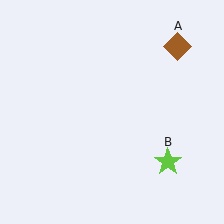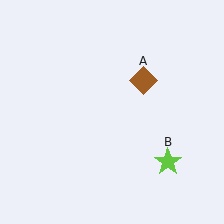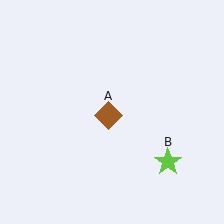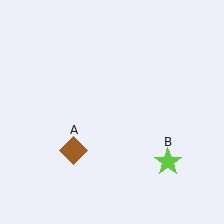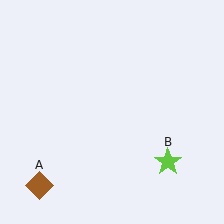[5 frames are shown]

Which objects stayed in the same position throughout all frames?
Lime star (object B) remained stationary.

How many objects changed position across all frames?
1 object changed position: brown diamond (object A).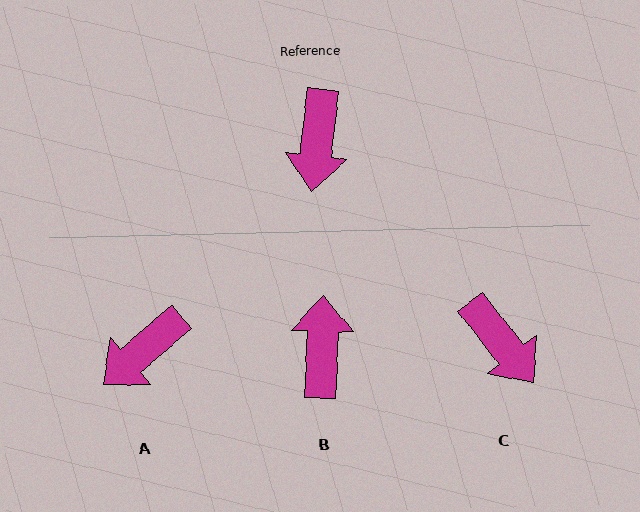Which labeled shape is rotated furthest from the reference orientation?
B, about 176 degrees away.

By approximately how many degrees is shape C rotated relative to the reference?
Approximately 44 degrees counter-clockwise.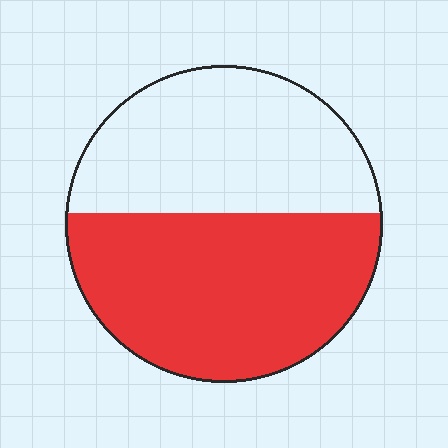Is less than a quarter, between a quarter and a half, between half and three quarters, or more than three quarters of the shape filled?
Between half and three quarters.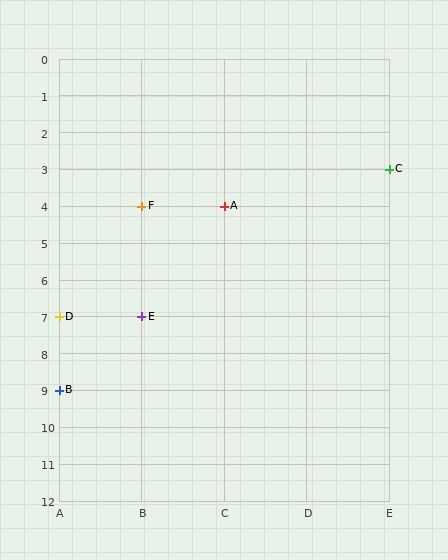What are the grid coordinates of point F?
Point F is at grid coordinates (B, 4).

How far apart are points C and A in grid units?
Points C and A are 2 columns and 1 row apart (about 2.2 grid units diagonally).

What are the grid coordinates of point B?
Point B is at grid coordinates (A, 9).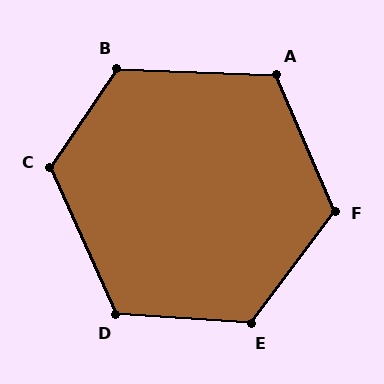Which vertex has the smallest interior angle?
A, at approximately 116 degrees.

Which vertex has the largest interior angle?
E, at approximately 123 degrees.